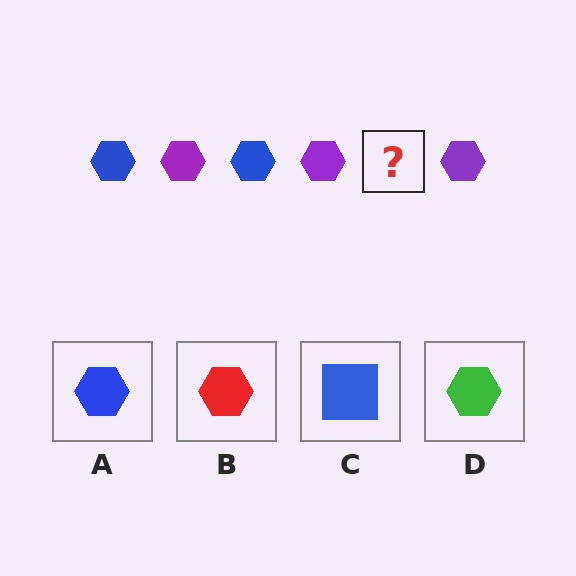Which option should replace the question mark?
Option A.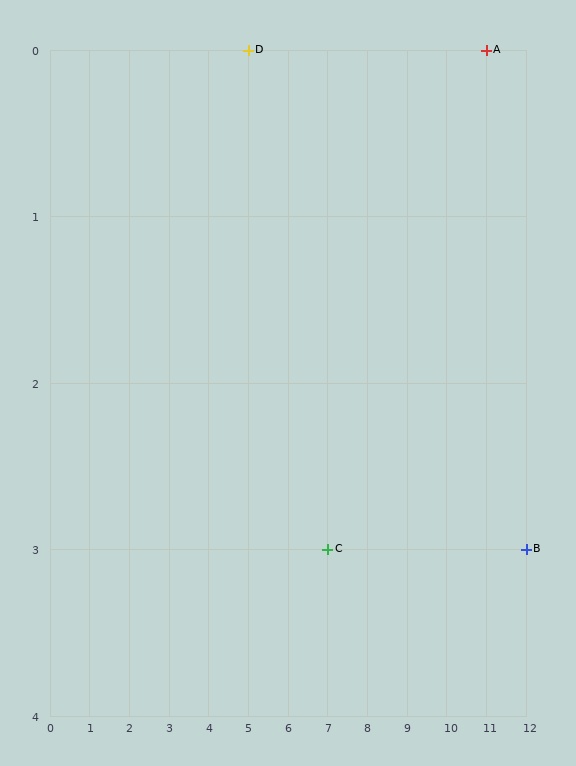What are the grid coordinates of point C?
Point C is at grid coordinates (7, 3).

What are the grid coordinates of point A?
Point A is at grid coordinates (11, 0).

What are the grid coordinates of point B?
Point B is at grid coordinates (12, 3).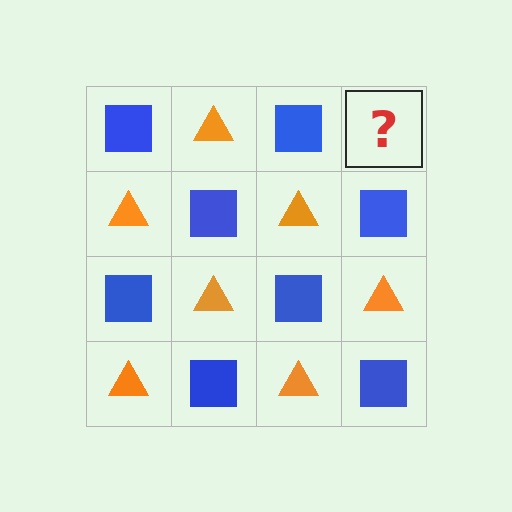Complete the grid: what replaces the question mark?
The question mark should be replaced with an orange triangle.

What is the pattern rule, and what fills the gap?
The rule is that it alternates blue square and orange triangle in a checkerboard pattern. The gap should be filled with an orange triangle.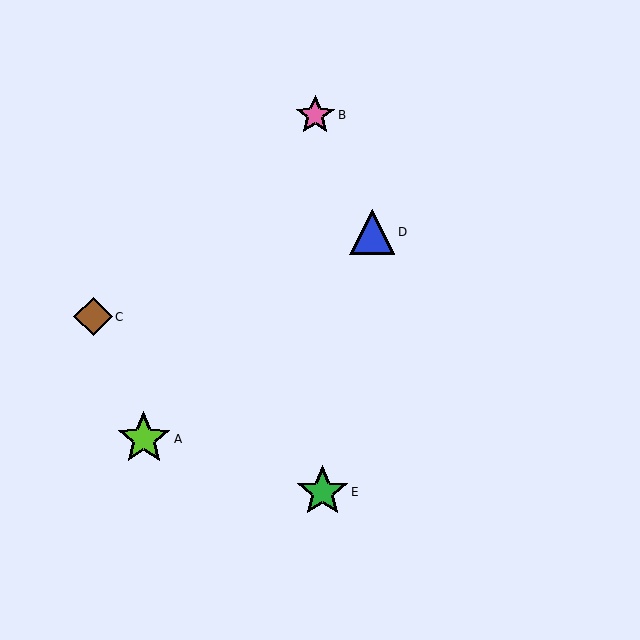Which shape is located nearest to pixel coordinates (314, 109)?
The pink star (labeled B) at (315, 115) is nearest to that location.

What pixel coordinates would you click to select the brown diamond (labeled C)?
Click at (93, 317) to select the brown diamond C.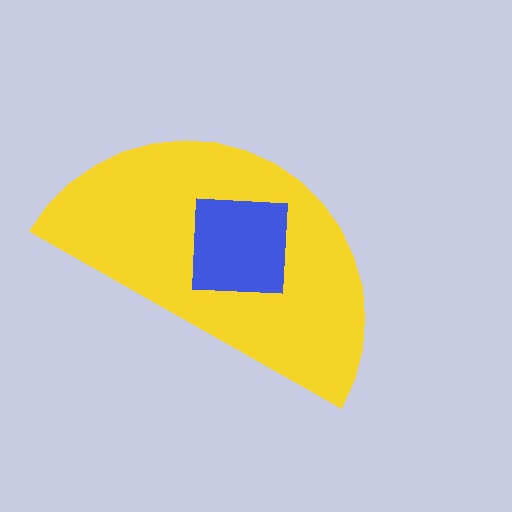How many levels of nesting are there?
2.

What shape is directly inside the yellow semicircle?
The blue square.